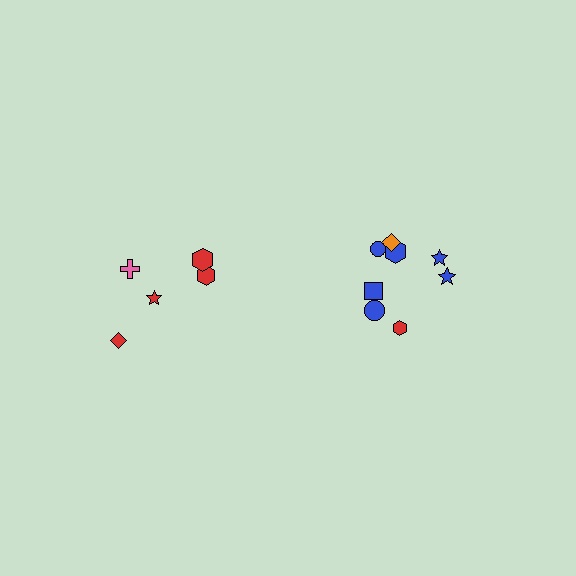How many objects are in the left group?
There are 5 objects.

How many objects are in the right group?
There are 8 objects.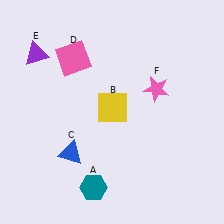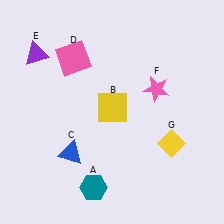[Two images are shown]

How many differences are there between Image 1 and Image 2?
There is 1 difference between the two images.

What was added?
A yellow diamond (G) was added in Image 2.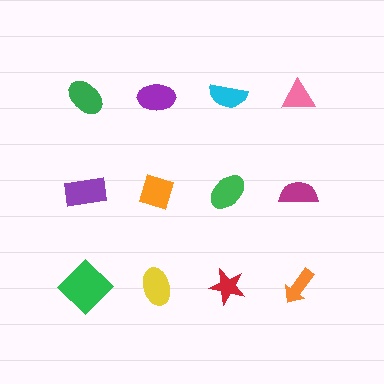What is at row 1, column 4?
A pink triangle.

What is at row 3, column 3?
A red star.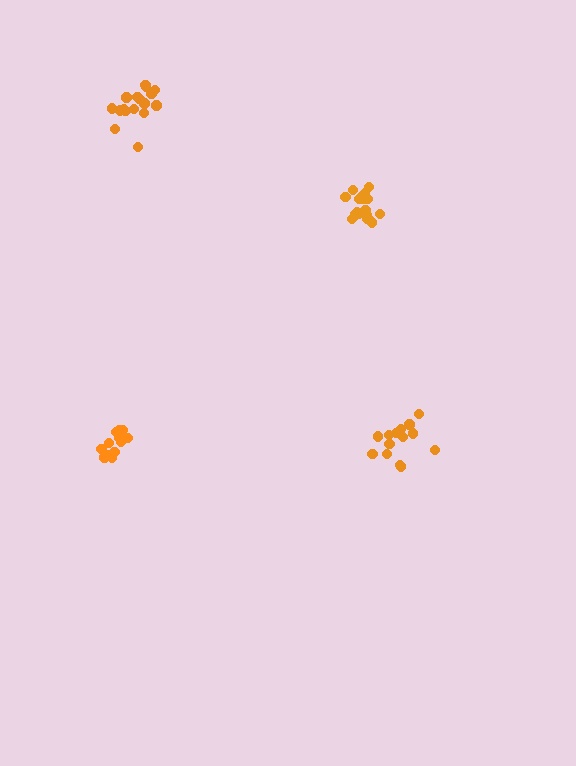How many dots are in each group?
Group 1: 14 dots, Group 2: 18 dots, Group 3: 17 dots, Group 4: 16 dots (65 total).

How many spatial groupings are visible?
There are 4 spatial groupings.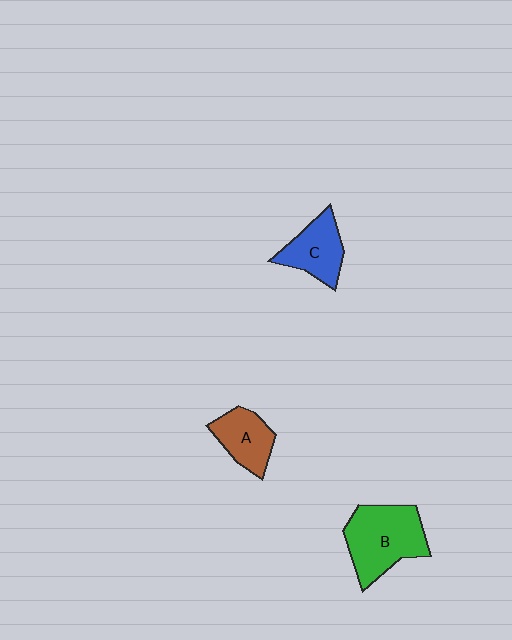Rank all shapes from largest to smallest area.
From largest to smallest: B (green), C (blue), A (brown).